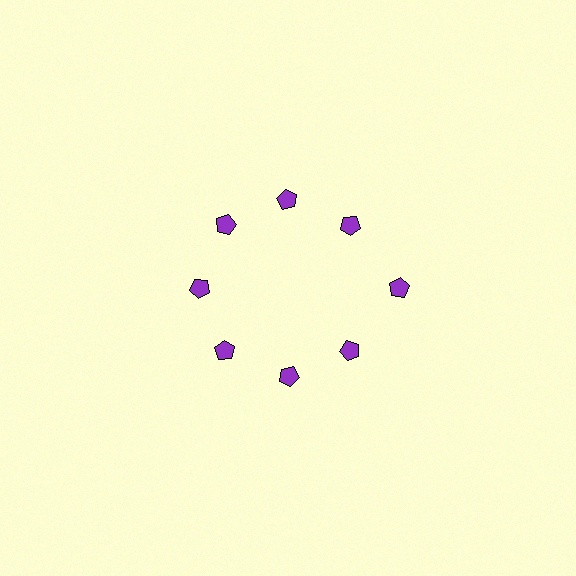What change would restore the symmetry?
The symmetry would be restored by moving it inward, back onto the ring so that all 8 pentagons sit at equal angles and equal distance from the center.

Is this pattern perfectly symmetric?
No. The 8 purple pentagons are arranged in a ring, but one element near the 3 o'clock position is pushed outward from the center, breaking the 8-fold rotational symmetry.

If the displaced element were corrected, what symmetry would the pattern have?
It would have 8-fold rotational symmetry — the pattern would map onto itself every 45 degrees.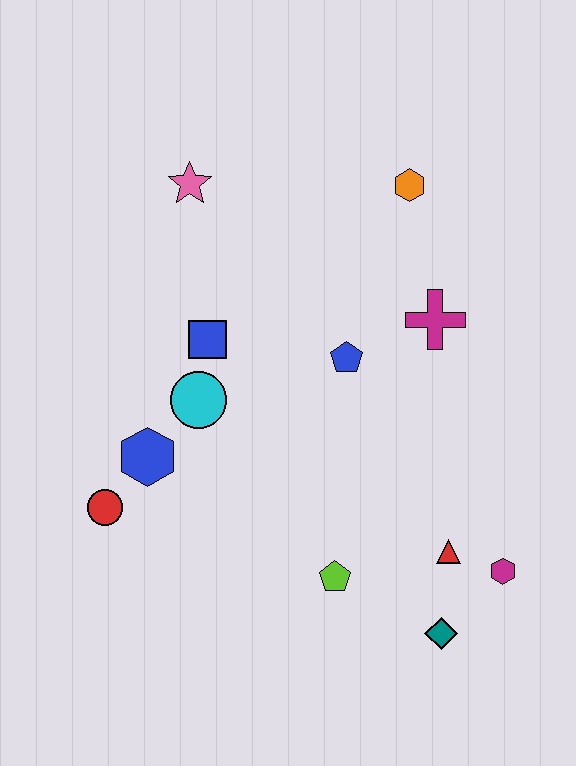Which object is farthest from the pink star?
The teal diamond is farthest from the pink star.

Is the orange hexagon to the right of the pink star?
Yes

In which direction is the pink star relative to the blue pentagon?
The pink star is above the blue pentagon.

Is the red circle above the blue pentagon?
No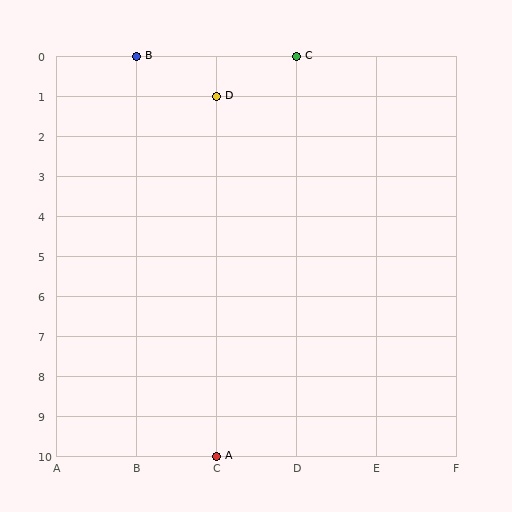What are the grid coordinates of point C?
Point C is at grid coordinates (D, 0).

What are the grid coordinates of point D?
Point D is at grid coordinates (C, 1).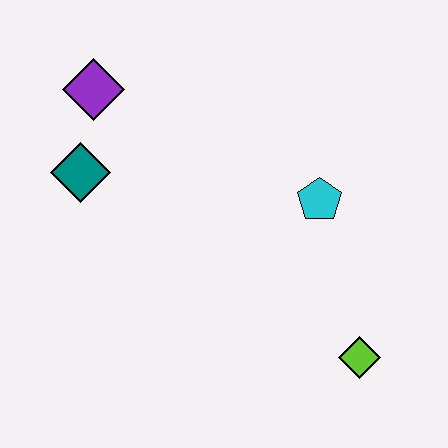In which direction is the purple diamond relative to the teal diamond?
The purple diamond is above the teal diamond.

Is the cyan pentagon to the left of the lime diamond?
Yes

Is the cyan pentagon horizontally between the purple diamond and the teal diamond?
No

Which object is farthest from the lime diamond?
The purple diamond is farthest from the lime diamond.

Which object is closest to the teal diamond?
The purple diamond is closest to the teal diamond.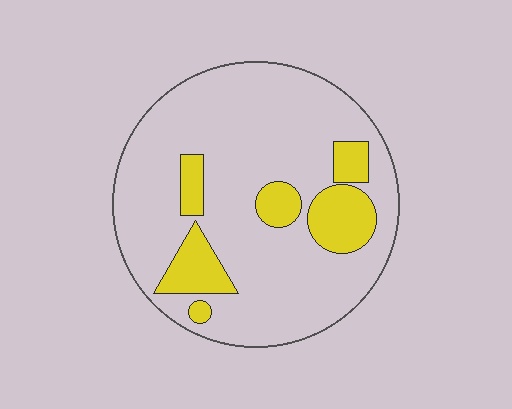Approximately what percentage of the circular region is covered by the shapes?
Approximately 20%.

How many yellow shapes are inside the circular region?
6.